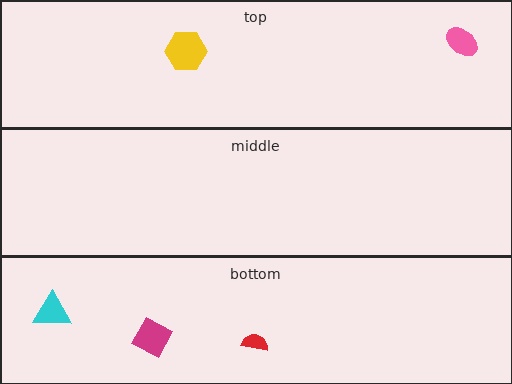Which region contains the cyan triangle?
The bottom region.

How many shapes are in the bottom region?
3.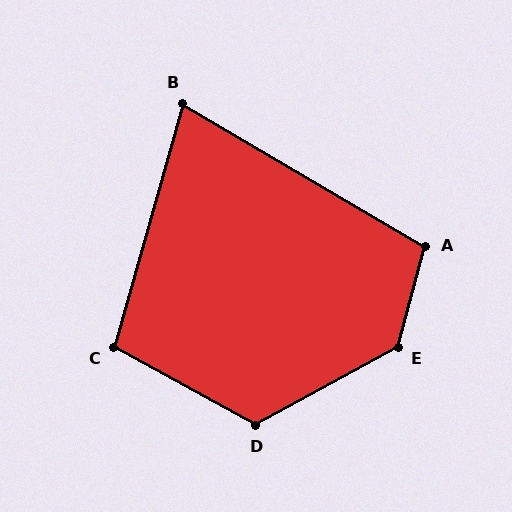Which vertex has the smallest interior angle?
B, at approximately 75 degrees.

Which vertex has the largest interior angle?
E, at approximately 133 degrees.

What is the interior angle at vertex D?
Approximately 123 degrees (obtuse).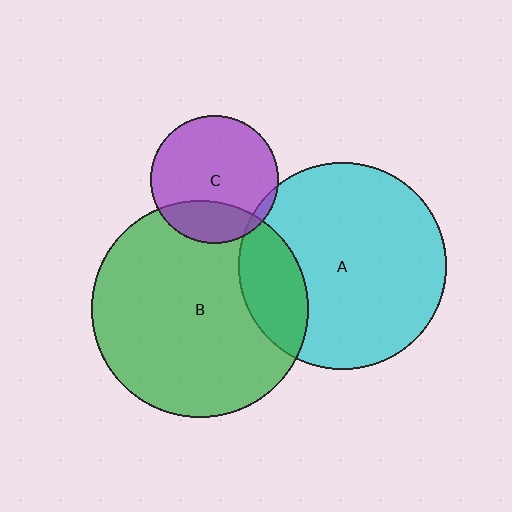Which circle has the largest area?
Circle B (green).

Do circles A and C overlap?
Yes.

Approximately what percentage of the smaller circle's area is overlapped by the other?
Approximately 5%.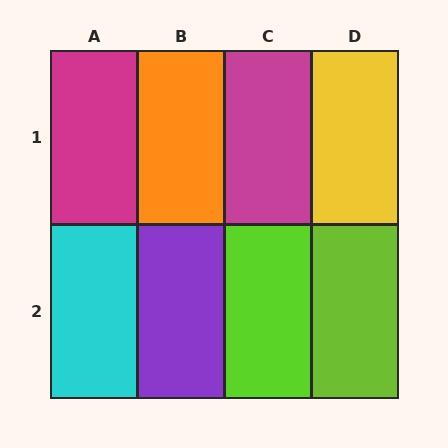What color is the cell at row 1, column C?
Magenta.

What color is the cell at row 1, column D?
Yellow.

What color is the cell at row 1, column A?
Magenta.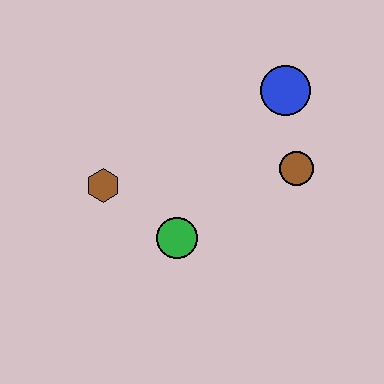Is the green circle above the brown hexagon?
No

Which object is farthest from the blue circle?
The brown hexagon is farthest from the blue circle.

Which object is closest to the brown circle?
The blue circle is closest to the brown circle.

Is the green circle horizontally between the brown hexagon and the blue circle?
Yes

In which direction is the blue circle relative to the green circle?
The blue circle is above the green circle.